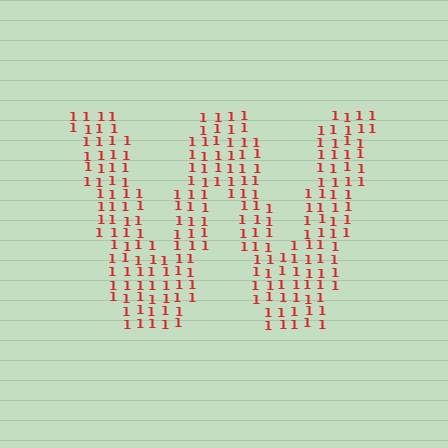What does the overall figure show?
The overall figure shows the letter W.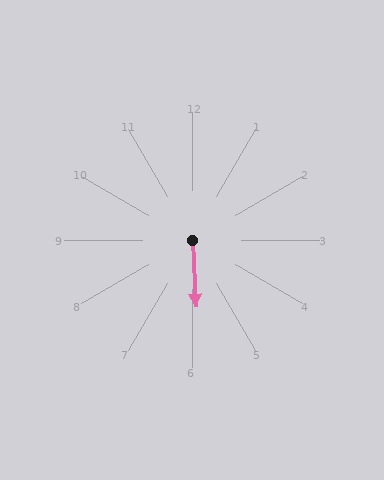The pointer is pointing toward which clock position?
Roughly 6 o'clock.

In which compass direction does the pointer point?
South.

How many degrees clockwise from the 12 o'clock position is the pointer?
Approximately 177 degrees.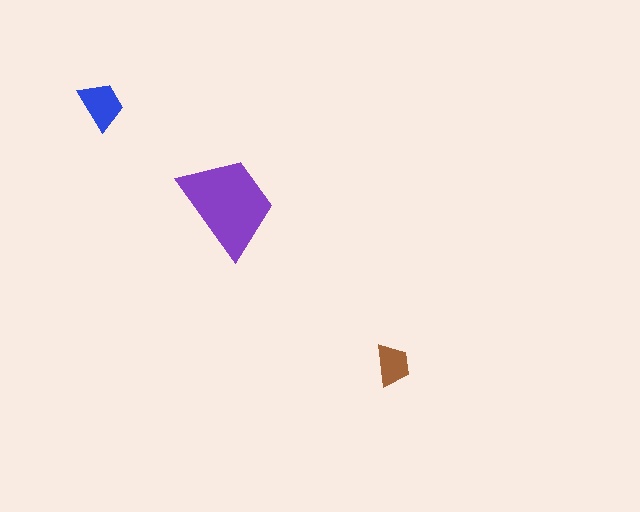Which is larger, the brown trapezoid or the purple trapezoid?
The purple one.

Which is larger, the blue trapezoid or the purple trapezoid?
The purple one.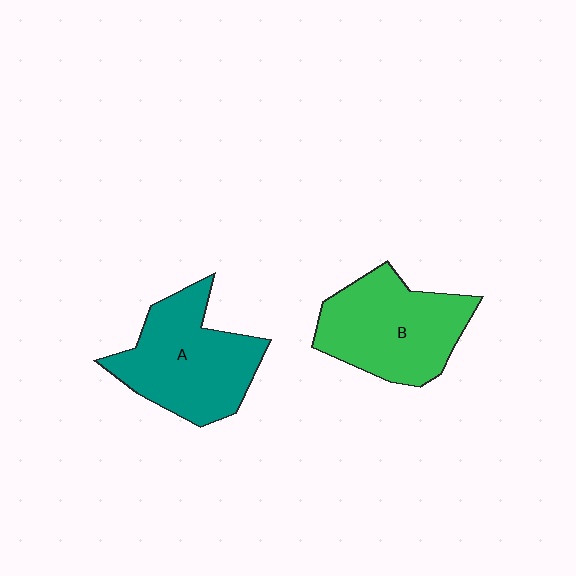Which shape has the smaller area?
Shape B (green).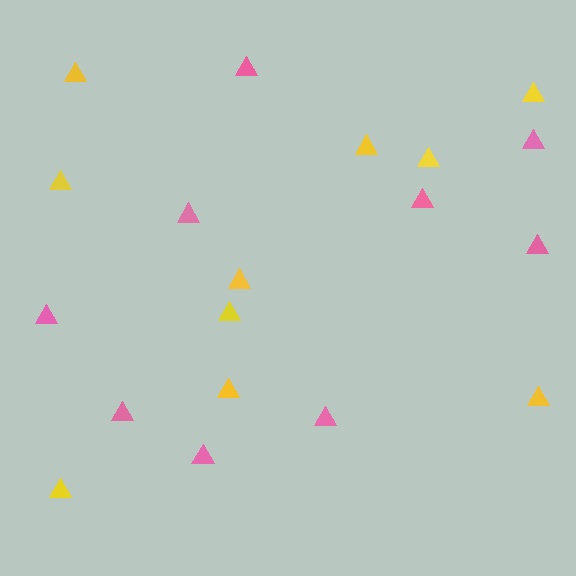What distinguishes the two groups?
There are 2 groups: one group of pink triangles (9) and one group of yellow triangles (10).